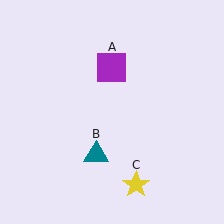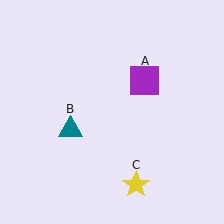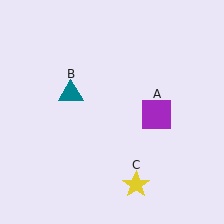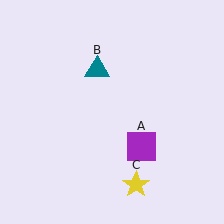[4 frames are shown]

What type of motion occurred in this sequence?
The purple square (object A), teal triangle (object B) rotated clockwise around the center of the scene.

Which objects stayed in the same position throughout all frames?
Yellow star (object C) remained stationary.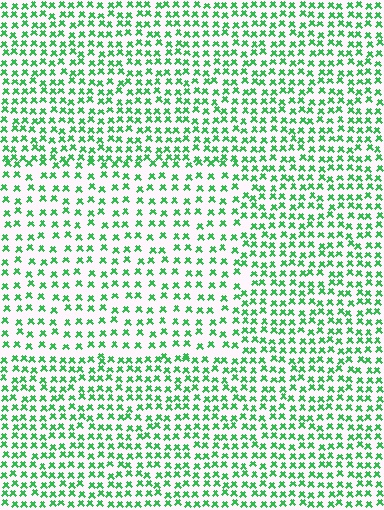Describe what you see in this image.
The image contains small green elements arranged at two different densities. A rectangle-shaped region is visible where the elements are less densely packed than the surrounding area.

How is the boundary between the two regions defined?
The boundary is defined by a change in element density (approximately 1.6x ratio). All elements are the same color, size, and shape.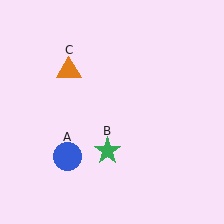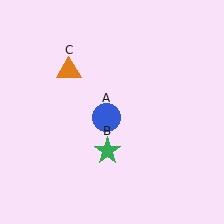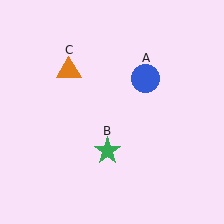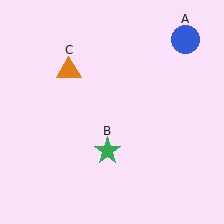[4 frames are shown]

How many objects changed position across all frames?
1 object changed position: blue circle (object A).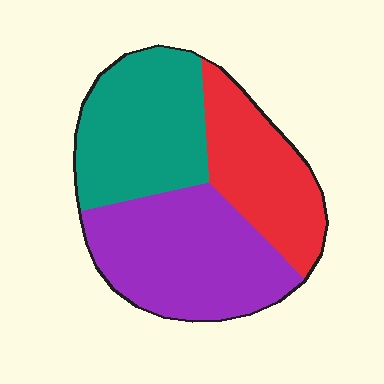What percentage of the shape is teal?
Teal takes up between a third and a half of the shape.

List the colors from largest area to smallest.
From largest to smallest: purple, teal, red.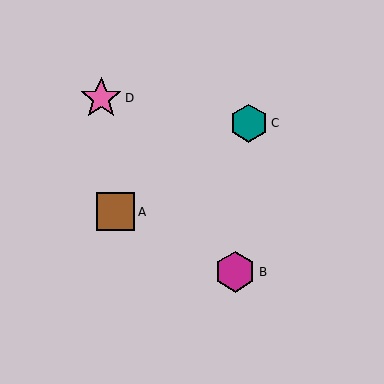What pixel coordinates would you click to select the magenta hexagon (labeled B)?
Click at (235, 272) to select the magenta hexagon B.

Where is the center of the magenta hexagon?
The center of the magenta hexagon is at (235, 272).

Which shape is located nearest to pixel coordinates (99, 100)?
The pink star (labeled D) at (101, 98) is nearest to that location.